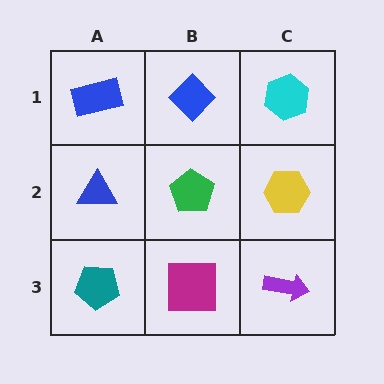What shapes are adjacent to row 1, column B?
A green pentagon (row 2, column B), a blue rectangle (row 1, column A), a cyan hexagon (row 1, column C).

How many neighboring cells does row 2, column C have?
3.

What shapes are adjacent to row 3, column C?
A yellow hexagon (row 2, column C), a magenta square (row 3, column B).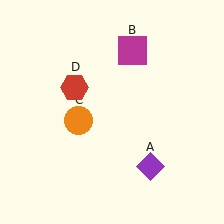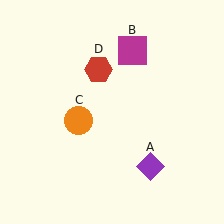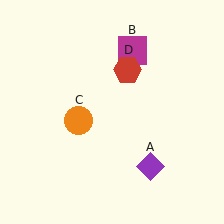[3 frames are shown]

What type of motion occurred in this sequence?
The red hexagon (object D) rotated clockwise around the center of the scene.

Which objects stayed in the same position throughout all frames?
Purple diamond (object A) and magenta square (object B) and orange circle (object C) remained stationary.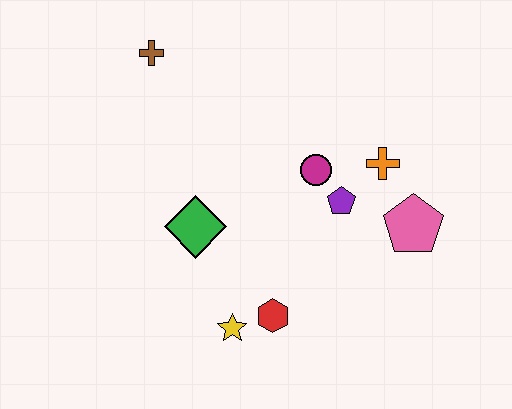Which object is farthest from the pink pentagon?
The brown cross is farthest from the pink pentagon.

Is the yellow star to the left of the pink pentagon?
Yes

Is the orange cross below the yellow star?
No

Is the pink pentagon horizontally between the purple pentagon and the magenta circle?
No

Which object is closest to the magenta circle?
The purple pentagon is closest to the magenta circle.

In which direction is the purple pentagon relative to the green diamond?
The purple pentagon is to the right of the green diamond.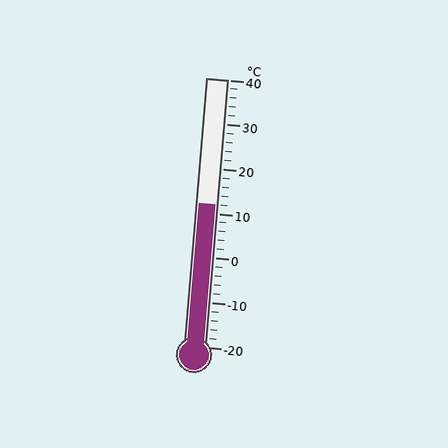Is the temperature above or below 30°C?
The temperature is below 30°C.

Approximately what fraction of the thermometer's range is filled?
The thermometer is filled to approximately 55% of its range.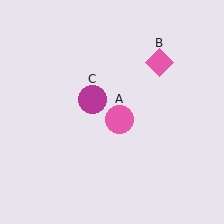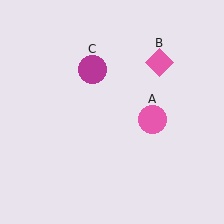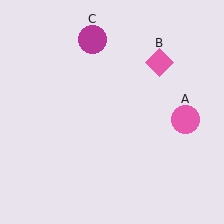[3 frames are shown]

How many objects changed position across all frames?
2 objects changed position: pink circle (object A), magenta circle (object C).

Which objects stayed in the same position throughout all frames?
Pink diamond (object B) remained stationary.